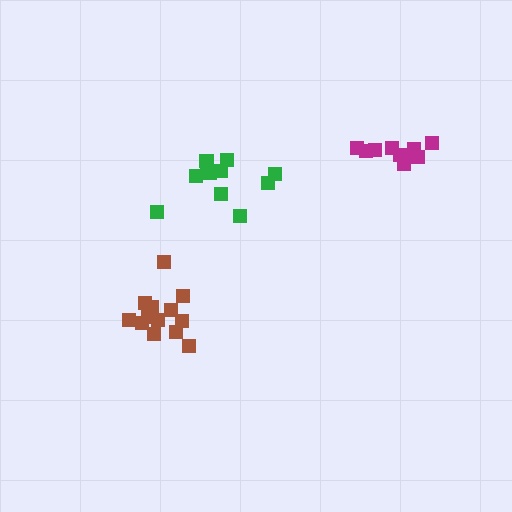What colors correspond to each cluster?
The clusters are colored: green, magenta, brown.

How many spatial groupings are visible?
There are 3 spatial groupings.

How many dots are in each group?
Group 1: 11 dots, Group 2: 9 dots, Group 3: 13 dots (33 total).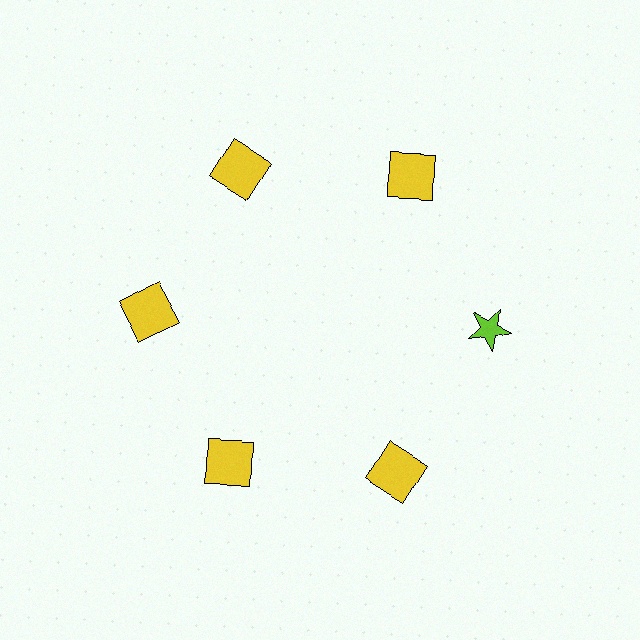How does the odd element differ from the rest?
It differs in both color (lime instead of yellow) and shape (star instead of square).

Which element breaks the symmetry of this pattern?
The lime star at roughly the 3 o'clock position breaks the symmetry. All other shapes are yellow squares.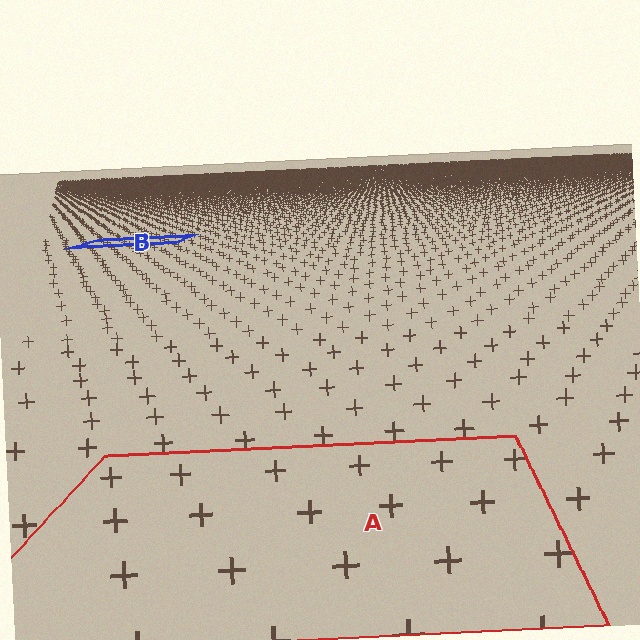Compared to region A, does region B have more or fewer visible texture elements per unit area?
Region B has more texture elements per unit area — they are packed more densely because it is farther away.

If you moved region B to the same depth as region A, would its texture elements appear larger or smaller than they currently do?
They would appear larger. At a closer depth, the same texture elements are projected at a bigger on-screen size.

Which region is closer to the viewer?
Region A is closer. The texture elements there are larger and more spread out.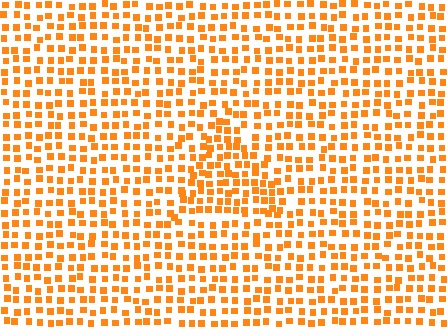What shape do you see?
I see a triangle.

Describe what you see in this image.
The image contains small orange elements arranged at two different densities. A triangle-shaped region is visible where the elements are more densely packed than the surrounding area.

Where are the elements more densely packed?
The elements are more densely packed inside the triangle boundary.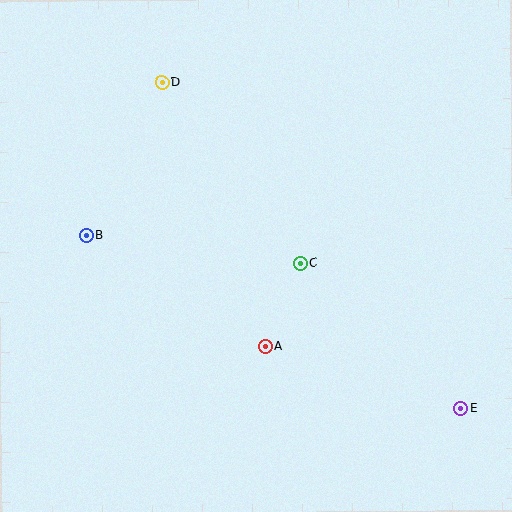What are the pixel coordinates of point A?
Point A is at (265, 346).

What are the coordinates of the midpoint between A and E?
The midpoint between A and E is at (363, 377).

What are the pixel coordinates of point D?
Point D is at (162, 82).